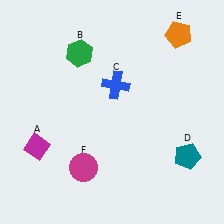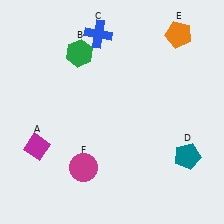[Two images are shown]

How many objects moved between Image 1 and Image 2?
1 object moved between the two images.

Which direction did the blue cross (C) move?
The blue cross (C) moved up.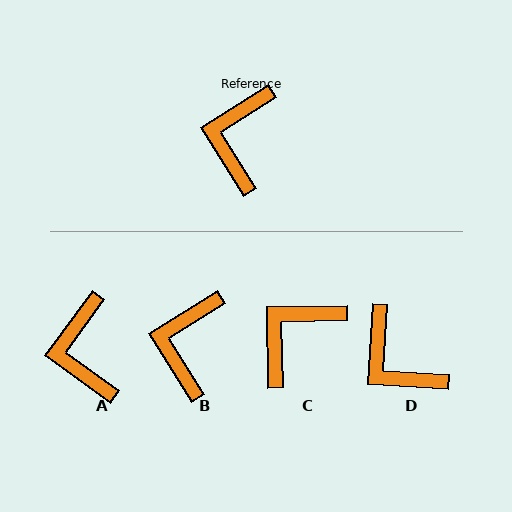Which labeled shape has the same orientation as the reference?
B.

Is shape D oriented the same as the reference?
No, it is off by about 55 degrees.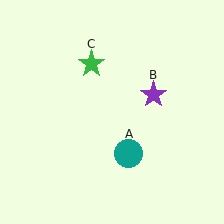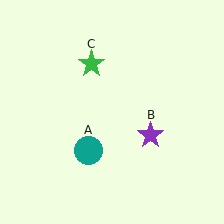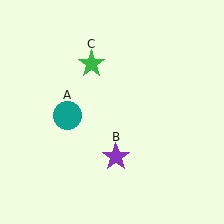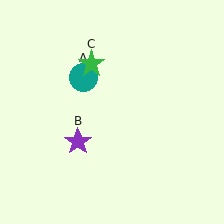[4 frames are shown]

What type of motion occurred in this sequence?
The teal circle (object A), purple star (object B) rotated clockwise around the center of the scene.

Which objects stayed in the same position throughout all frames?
Green star (object C) remained stationary.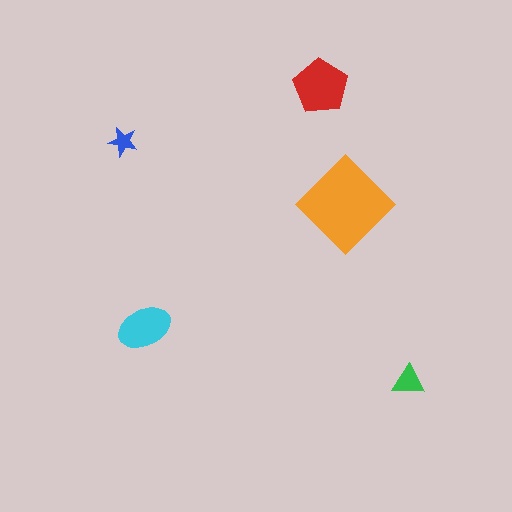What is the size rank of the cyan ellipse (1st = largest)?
3rd.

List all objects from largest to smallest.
The orange diamond, the red pentagon, the cyan ellipse, the green triangle, the blue star.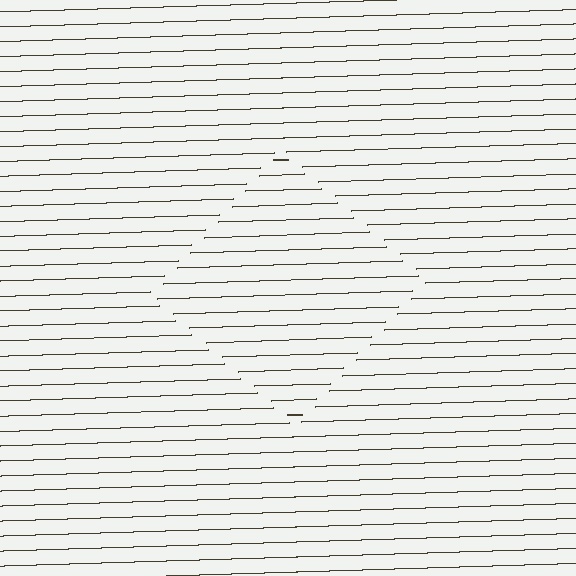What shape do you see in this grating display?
An illusory square. The interior of the shape contains the same grating, shifted by half a period — the contour is defined by the phase discontinuity where line-ends from the inner and outer gratings abut.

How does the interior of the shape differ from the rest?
The interior of the shape contains the same grating, shifted by half a period — the contour is defined by the phase discontinuity where line-ends from the inner and outer gratings abut.